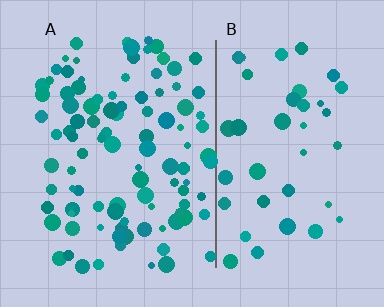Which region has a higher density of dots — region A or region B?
A (the left).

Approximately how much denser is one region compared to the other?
Approximately 2.4× — region A over region B.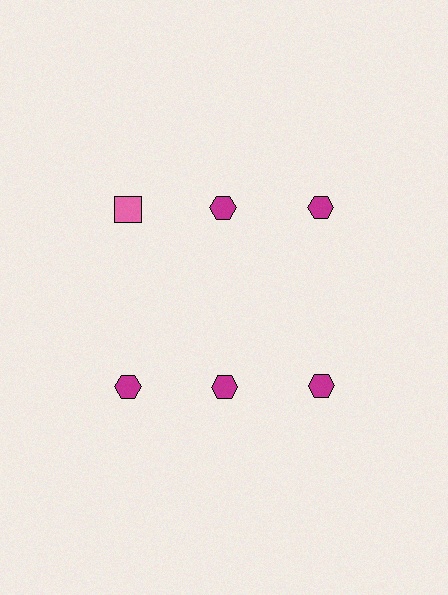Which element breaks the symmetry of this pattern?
The pink square in the top row, leftmost column breaks the symmetry. All other shapes are magenta hexagons.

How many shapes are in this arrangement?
There are 6 shapes arranged in a grid pattern.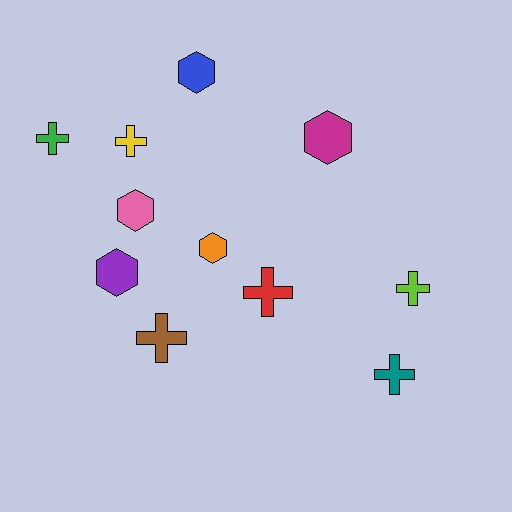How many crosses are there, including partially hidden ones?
There are 6 crosses.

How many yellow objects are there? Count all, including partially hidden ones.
There is 1 yellow object.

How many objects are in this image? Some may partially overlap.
There are 11 objects.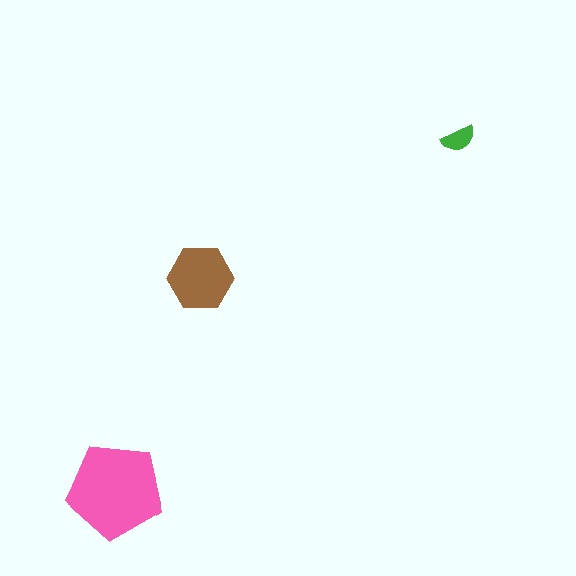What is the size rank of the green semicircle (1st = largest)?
3rd.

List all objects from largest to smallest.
The pink pentagon, the brown hexagon, the green semicircle.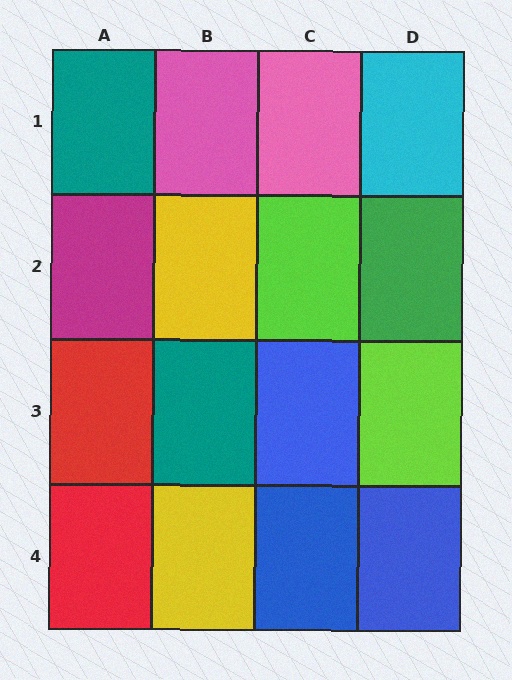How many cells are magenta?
1 cell is magenta.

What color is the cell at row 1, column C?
Pink.